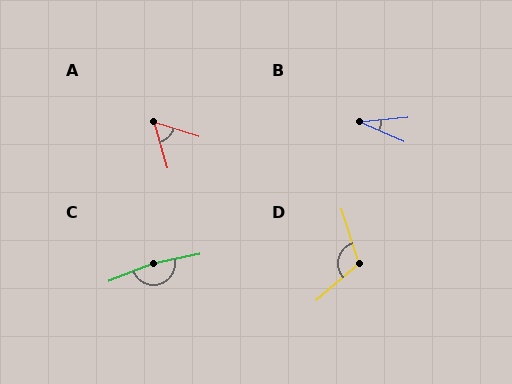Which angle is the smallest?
B, at approximately 30 degrees.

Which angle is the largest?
C, at approximately 170 degrees.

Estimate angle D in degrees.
Approximately 114 degrees.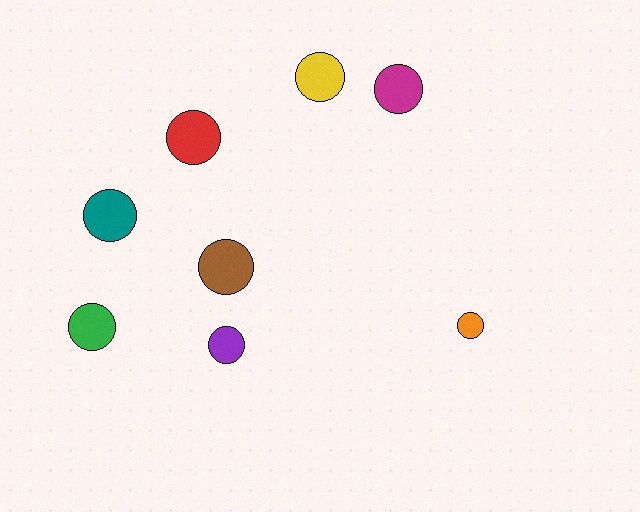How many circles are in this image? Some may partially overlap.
There are 8 circles.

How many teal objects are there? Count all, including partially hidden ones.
There is 1 teal object.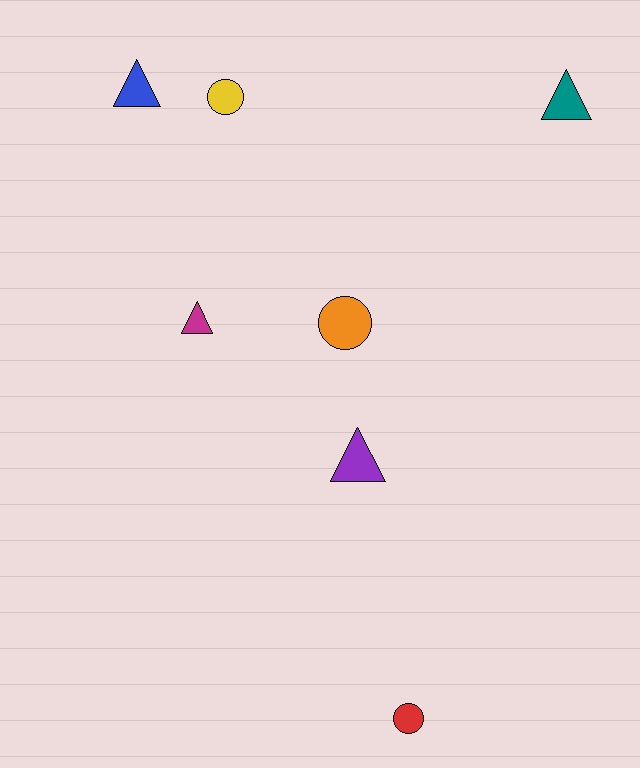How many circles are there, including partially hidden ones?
There are 3 circles.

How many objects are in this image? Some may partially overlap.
There are 7 objects.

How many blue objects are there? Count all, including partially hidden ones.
There is 1 blue object.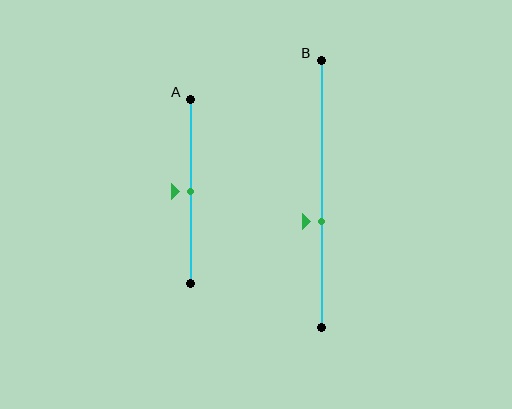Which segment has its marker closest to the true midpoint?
Segment A has its marker closest to the true midpoint.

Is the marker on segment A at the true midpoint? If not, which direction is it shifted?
Yes, the marker on segment A is at the true midpoint.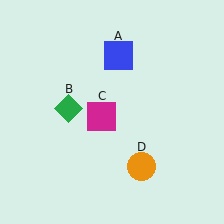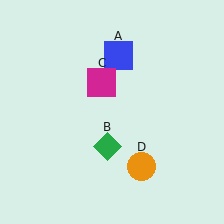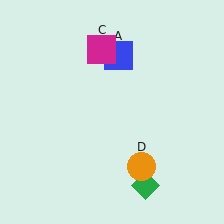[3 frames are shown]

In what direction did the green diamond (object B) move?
The green diamond (object B) moved down and to the right.